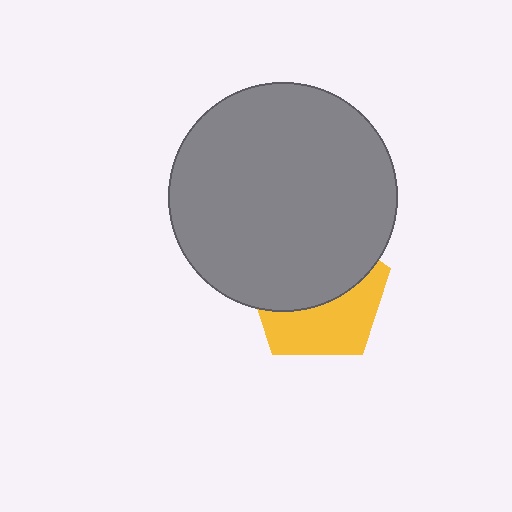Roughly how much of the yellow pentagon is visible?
A small part of it is visible (roughly 44%).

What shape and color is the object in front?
The object in front is a gray circle.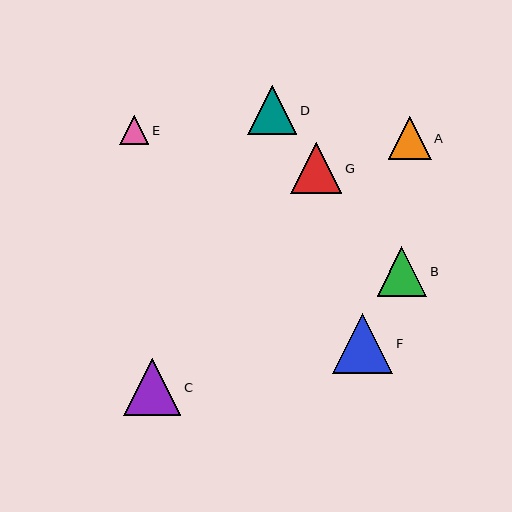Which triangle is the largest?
Triangle F is the largest with a size of approximately 60 pixels.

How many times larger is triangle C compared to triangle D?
Triangle C is approximately 1.1 times the size of triangle D.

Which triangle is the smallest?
Triangle E is the smallest with a size of approximately 30 pixels.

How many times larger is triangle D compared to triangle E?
Triangle D is approximately 1.7 times the size of triangle E.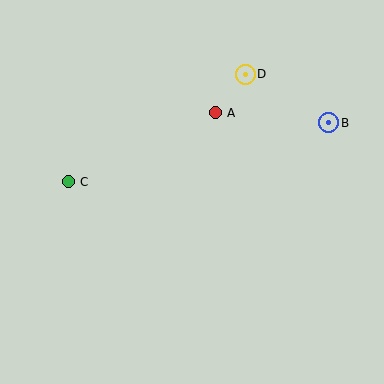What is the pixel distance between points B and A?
The distance between B and A is 114 pixels.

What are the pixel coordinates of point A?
Point A is at (215, 113).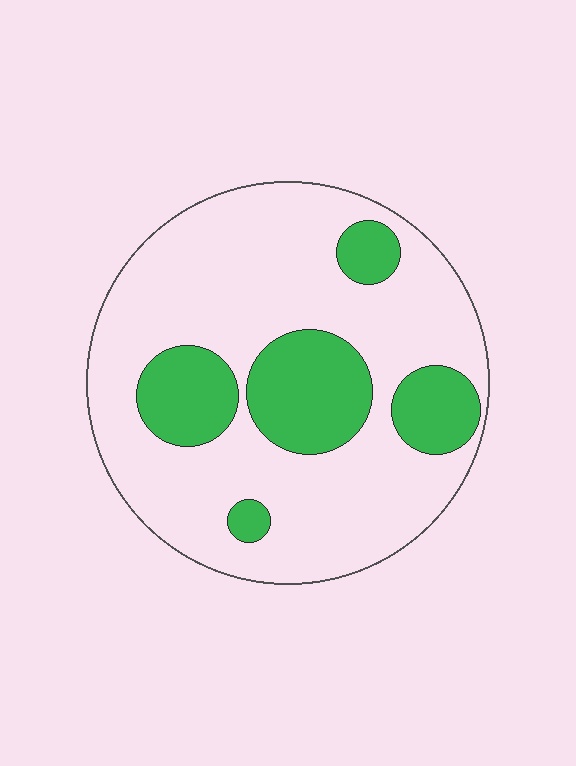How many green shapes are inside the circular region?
5.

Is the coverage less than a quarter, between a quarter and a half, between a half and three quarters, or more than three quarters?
Less than a quarter.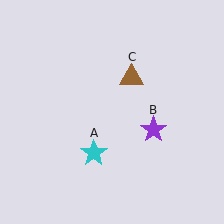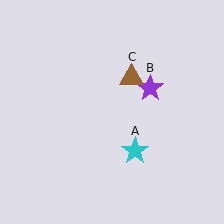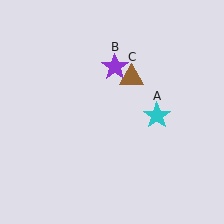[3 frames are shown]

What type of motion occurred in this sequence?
The cyan star (object A), purple star (object B) rotated counterclockwise around the center of the scene.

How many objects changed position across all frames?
2 objects changed position: cyan star (object A), purple star (object B).